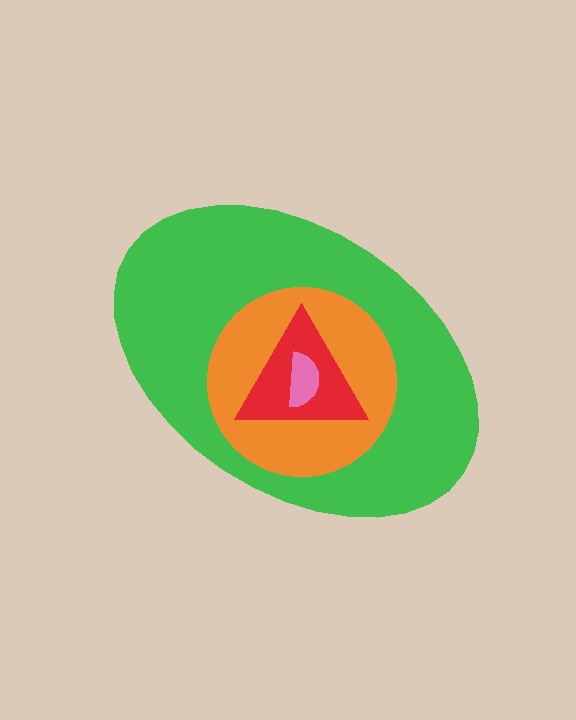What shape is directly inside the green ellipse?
The orange circle.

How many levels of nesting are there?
4.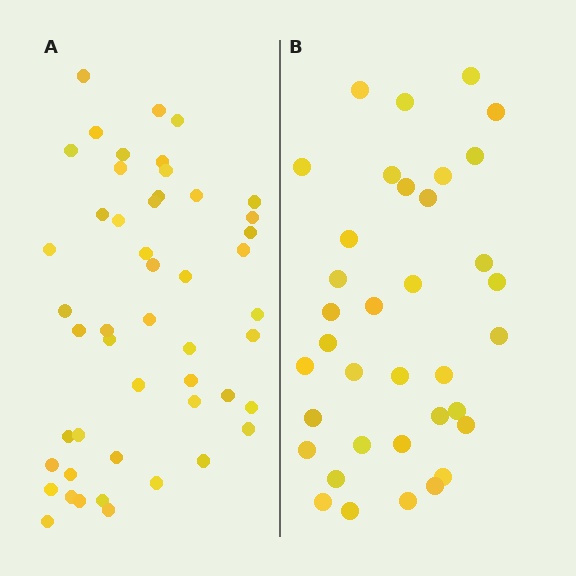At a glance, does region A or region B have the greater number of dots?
Region A (the left region) has more dots.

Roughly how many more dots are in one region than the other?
Region A has approximately 15 more dots than region B.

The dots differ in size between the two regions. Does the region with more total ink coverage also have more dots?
No. Region B has more total ink coverage because its dots are larger, but region A actually contains more individual dots. Total area can be misleading — the number of items is what matters here.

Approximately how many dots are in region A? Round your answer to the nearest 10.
About 50 dots. (The exact count is 49, which rounds to 50.)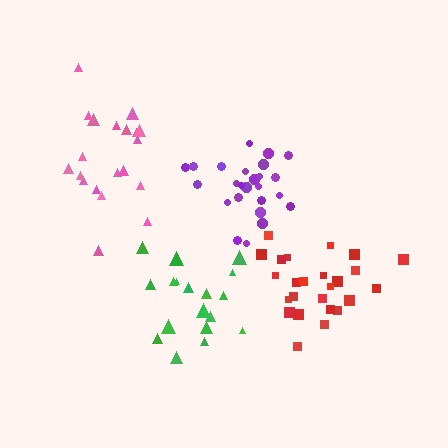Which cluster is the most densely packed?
Purple.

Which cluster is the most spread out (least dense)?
Pink.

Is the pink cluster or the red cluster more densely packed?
Red.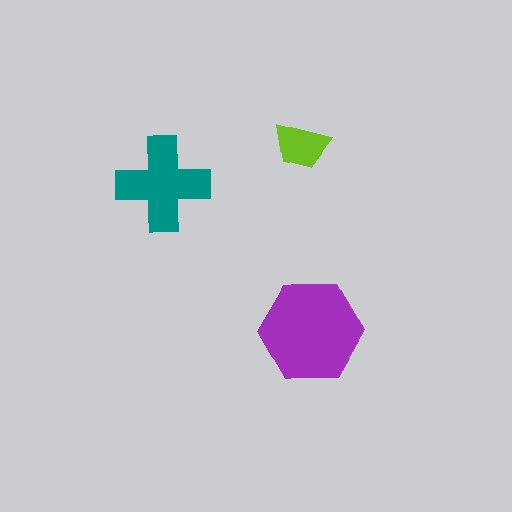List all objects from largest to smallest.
The purple hexagon, the teal cross, the lime trapezoid.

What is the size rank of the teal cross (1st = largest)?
2nd.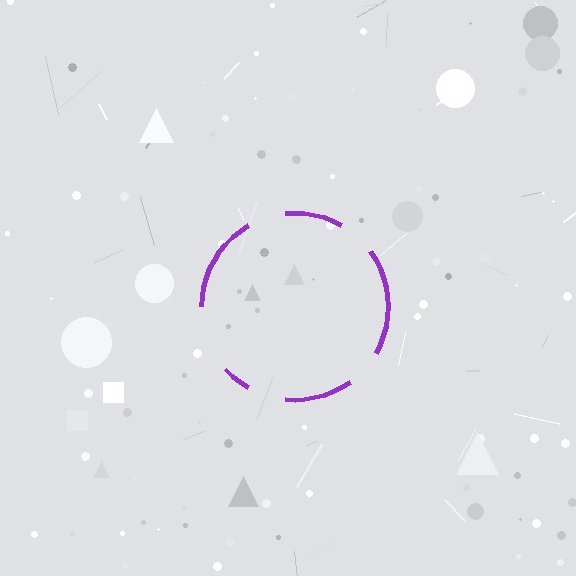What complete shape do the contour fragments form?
The contour fragments form a circle.